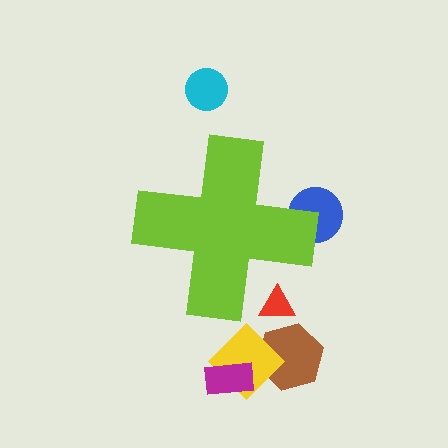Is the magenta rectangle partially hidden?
No, the magenta rectangle is fully visible.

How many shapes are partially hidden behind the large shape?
2 shapes are partially hidden.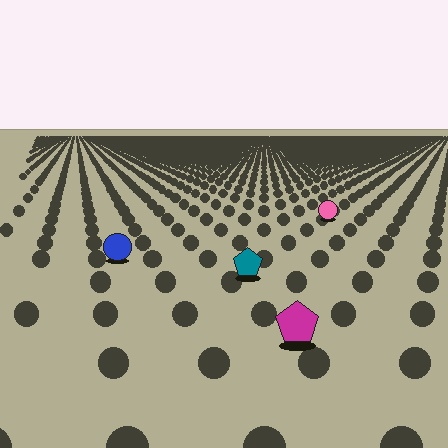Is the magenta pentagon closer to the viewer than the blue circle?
Yes. The magenta pentagon is closer — you can tell from the texture gradient: the ground texture is coarser near it.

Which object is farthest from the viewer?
The pink circle is farthest from the viewer. It appears smaller and the ground texture around it is denser.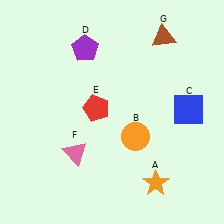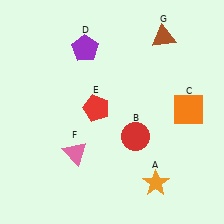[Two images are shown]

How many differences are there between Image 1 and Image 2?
There are 2 differences between the two images.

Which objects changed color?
B changed from orange to red. C changed from blue to orange.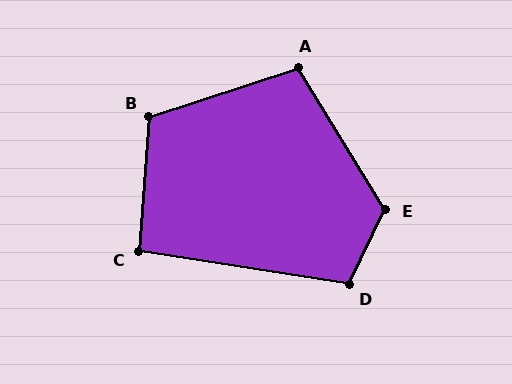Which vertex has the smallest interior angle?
C, at approximately 95 degrees.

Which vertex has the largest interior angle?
E, at approximately 122 degrees.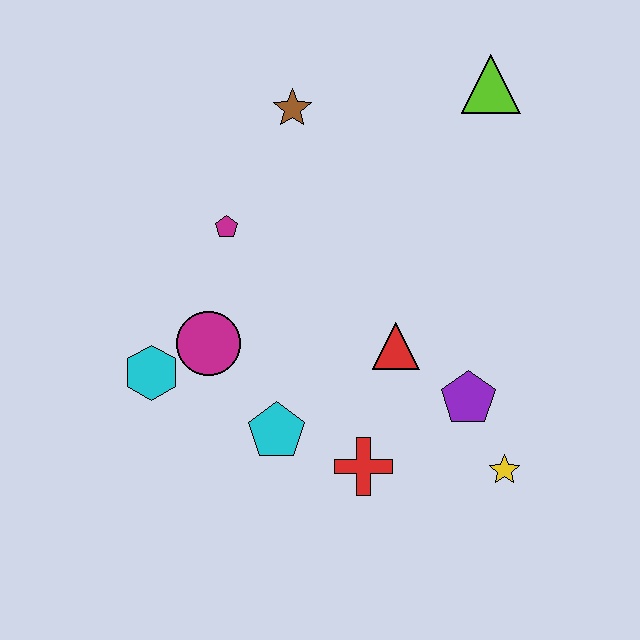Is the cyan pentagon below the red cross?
No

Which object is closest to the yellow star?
The purple pentagon is closest to the yellow star.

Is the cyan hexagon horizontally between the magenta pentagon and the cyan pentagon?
No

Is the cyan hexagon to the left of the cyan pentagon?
Yes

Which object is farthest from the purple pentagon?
The brown star is farthest from the purple pentagon.